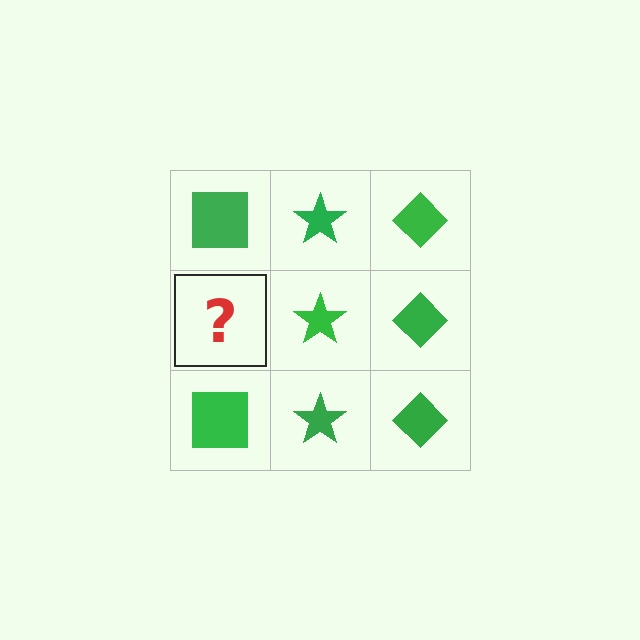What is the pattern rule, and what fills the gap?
The rule is that each column has a consistent shape. The gap should be filled with a green square.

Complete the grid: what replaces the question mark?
The question mark should be replaced with a green square.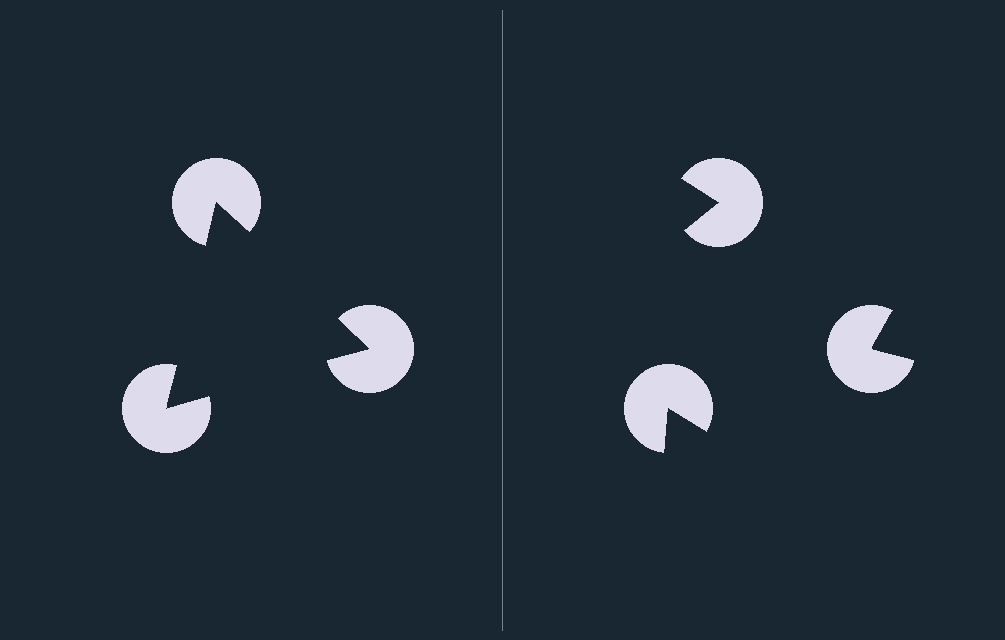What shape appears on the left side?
An illusory triangle.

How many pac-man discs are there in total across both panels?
6 — 3 on each side.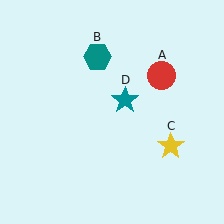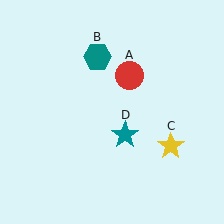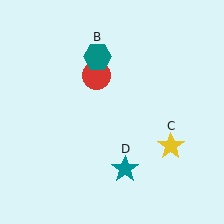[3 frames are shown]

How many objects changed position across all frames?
2 objects changed position: red circle (object A), teal star (object D).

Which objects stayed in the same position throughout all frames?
Teal hexagon (object B) and yellow star (object C) remained stationary.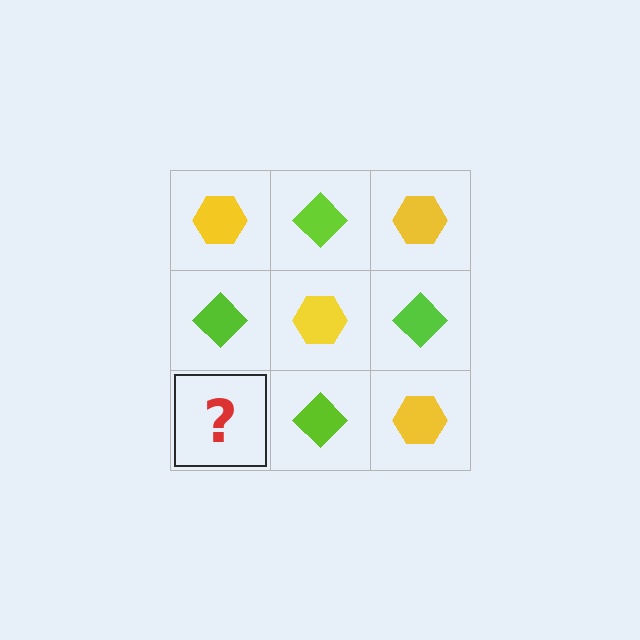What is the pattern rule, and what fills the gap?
The rule is that it alternates yellow hexagon and lime diamond in a checkerboard pattern. The gap should be filled with a yellow hexagon.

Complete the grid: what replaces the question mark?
The question mark should be replaced with a yellow hexagon.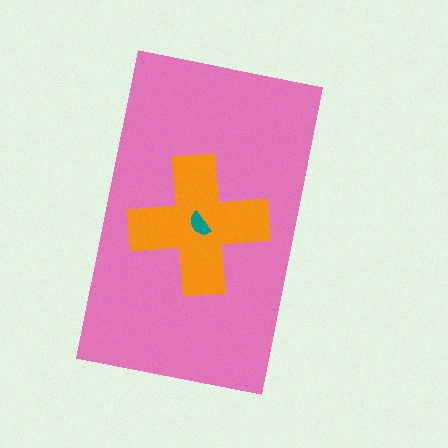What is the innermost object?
The teal semicircle.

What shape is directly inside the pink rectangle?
The orange cross.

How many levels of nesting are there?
3.